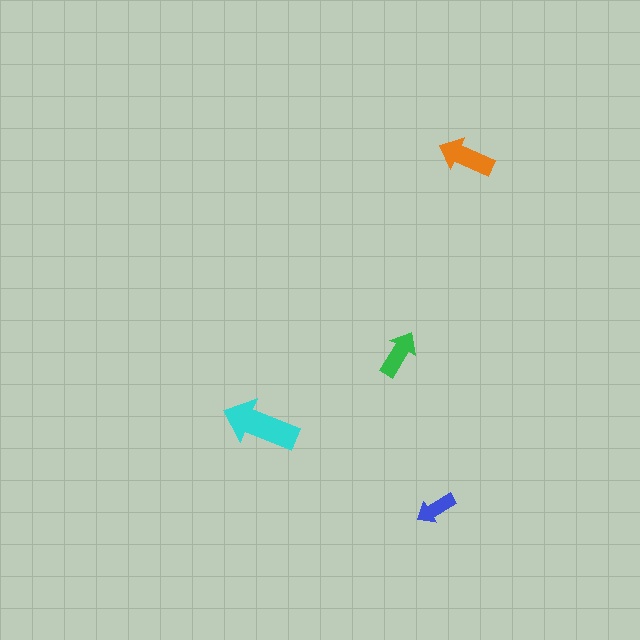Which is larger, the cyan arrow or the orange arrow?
The cyan one.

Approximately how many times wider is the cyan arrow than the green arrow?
About 1.5 times wider.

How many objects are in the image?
There are 4 objects in the image.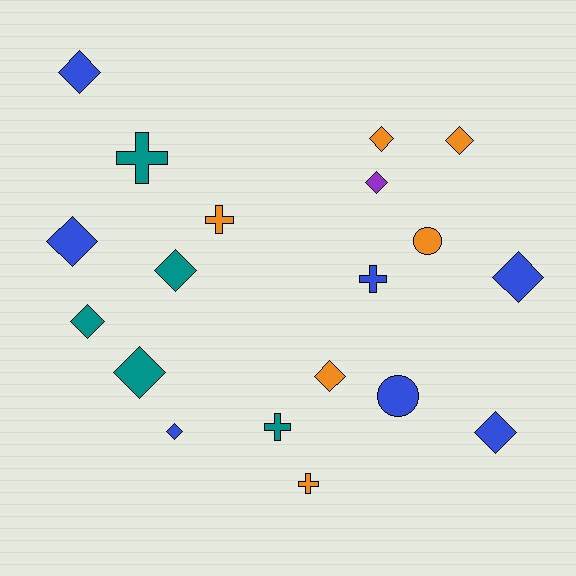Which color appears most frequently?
Blue, with 7 objects.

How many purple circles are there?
There are no purple circles.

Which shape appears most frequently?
Diamond, with 12 objects.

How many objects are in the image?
There are 19 objects.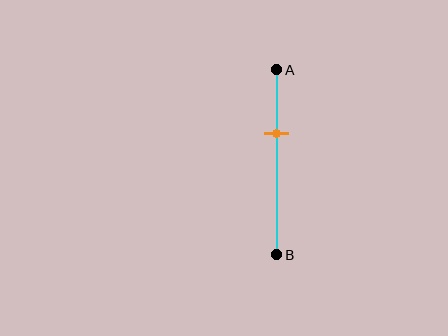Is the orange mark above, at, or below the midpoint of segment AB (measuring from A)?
The orange mark is above the midpoint of segment AB.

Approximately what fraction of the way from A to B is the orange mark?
The orange mark is approximately 35% of the way from A to B.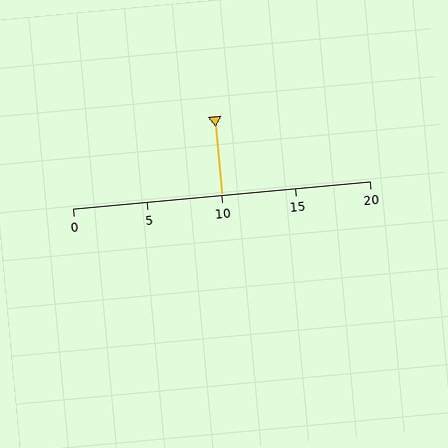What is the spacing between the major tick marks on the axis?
The major ticks are spaced 5 apart.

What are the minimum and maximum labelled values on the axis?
The axis runs from 0 to 20.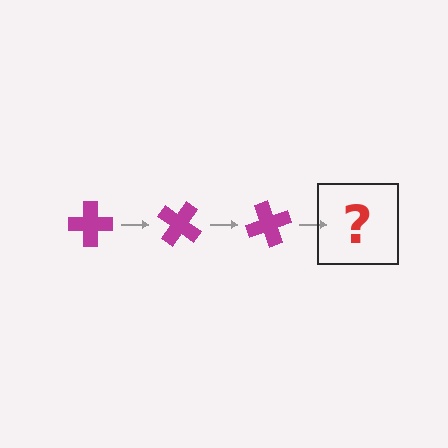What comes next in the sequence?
The next element should be a magenta cross rotated 105 degrees.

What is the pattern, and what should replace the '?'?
The pattern is that the cross rotates 35 degrees each step. The '?' should be a magenta cross rotated 105 degrees.